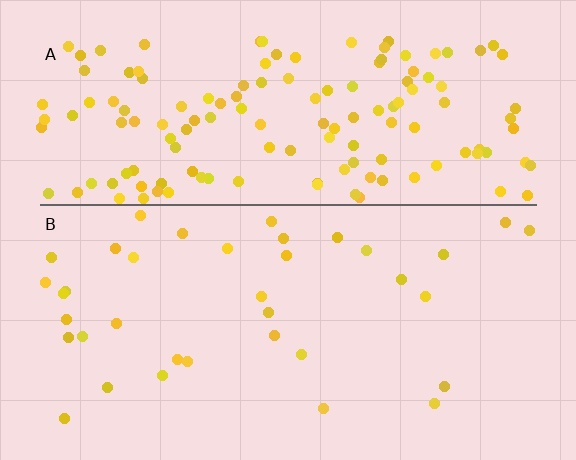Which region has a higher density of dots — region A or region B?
A (the top).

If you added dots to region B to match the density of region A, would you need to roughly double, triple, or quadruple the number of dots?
Approximately quadruple.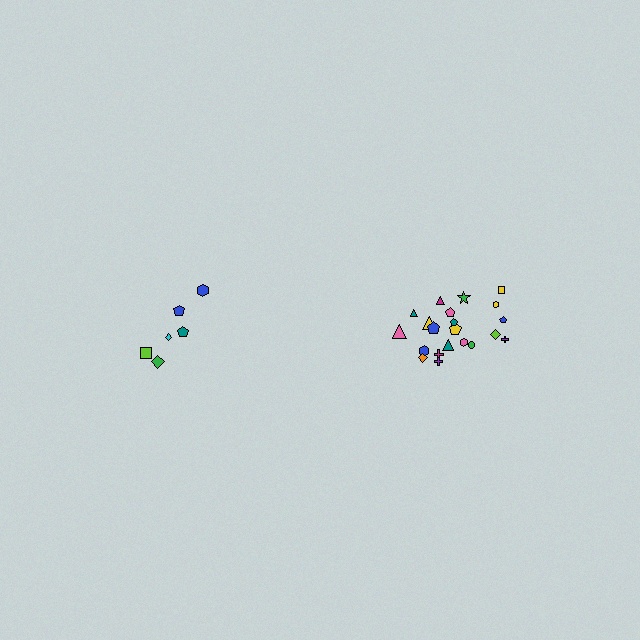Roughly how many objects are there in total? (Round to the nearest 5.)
Roughly 30 objects in total.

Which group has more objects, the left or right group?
The right group.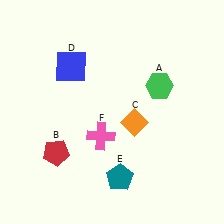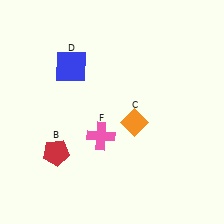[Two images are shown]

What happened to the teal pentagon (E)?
The teal pentagon (E) was removed in Image 2. It was in the bottom-right area of Image 1.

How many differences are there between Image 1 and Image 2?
There are 2 differences between the two images.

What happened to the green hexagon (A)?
The green hexagon (A) was removed in Image 2. It was in the top-right area of Image 1.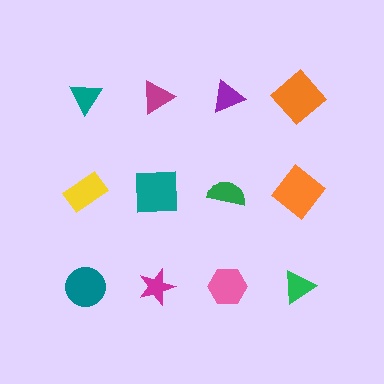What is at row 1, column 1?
A teal triangle.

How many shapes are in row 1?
4 shapes.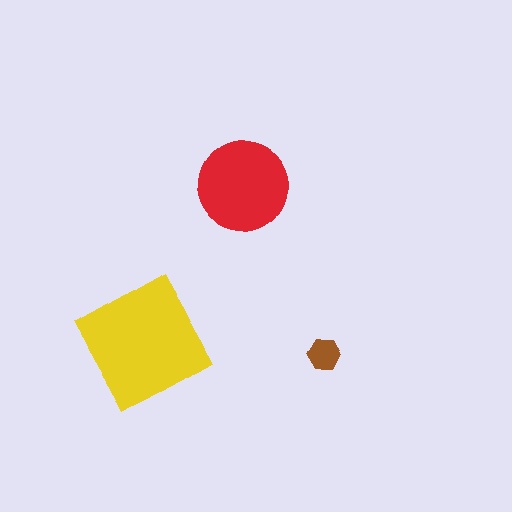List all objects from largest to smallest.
The yellow square, the red circle, the brown hexagon.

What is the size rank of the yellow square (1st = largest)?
1st.